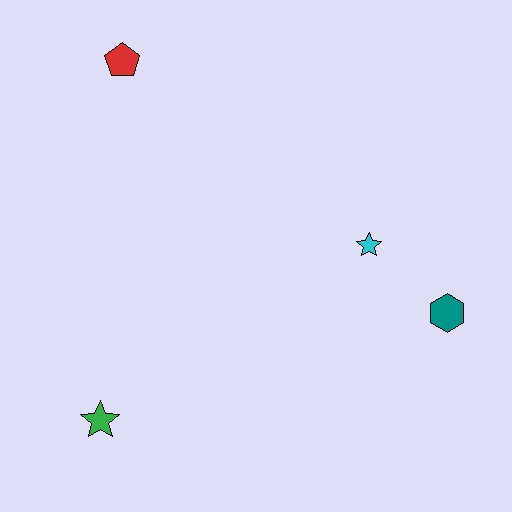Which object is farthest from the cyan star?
The green star is farthest from the cyan star.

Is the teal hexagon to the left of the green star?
No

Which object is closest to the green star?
The cyan star is closest to the green star.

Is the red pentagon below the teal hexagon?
No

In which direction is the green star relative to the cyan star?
The green star is to the left of the cyan star.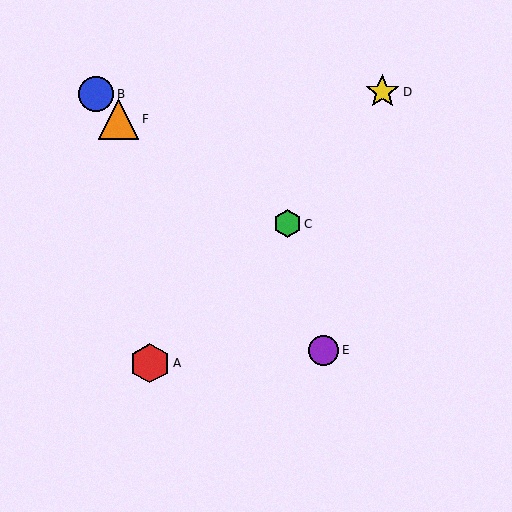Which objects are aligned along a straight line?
Objects B, E, F are aligned along a straight line.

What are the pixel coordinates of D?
Object D is at (382, 92).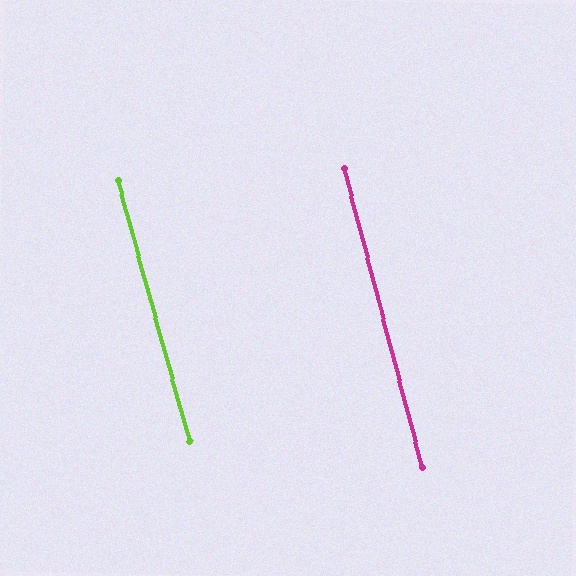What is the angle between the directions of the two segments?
Approximately 1 degree.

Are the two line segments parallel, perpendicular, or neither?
Parallel — their directions differ by only 0.6°.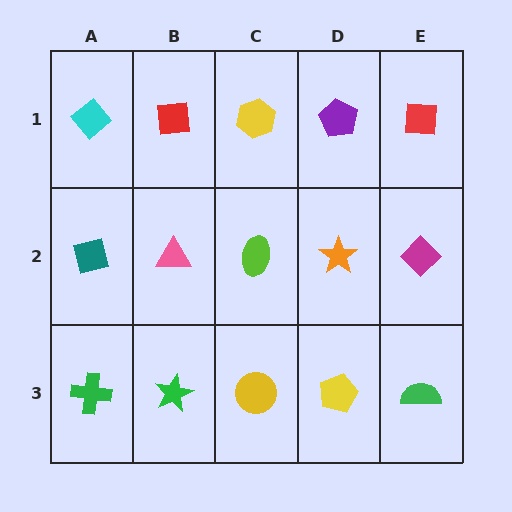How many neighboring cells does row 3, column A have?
2.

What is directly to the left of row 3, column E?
A yellow pentagon.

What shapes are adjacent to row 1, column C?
A lime ellipse (row 2, column C), a red square (row 1, column B), a purple pentagon (row 1, column D).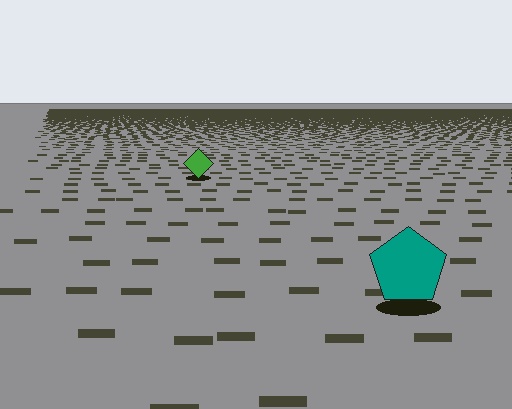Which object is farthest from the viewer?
The green diamond is farthest from the viewer. It appears smaller and the ground texture around it is denser.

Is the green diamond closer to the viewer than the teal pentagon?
No. The teal pentagon is closer — you can tell from the texture gradient: the ground texture is coarser near it.